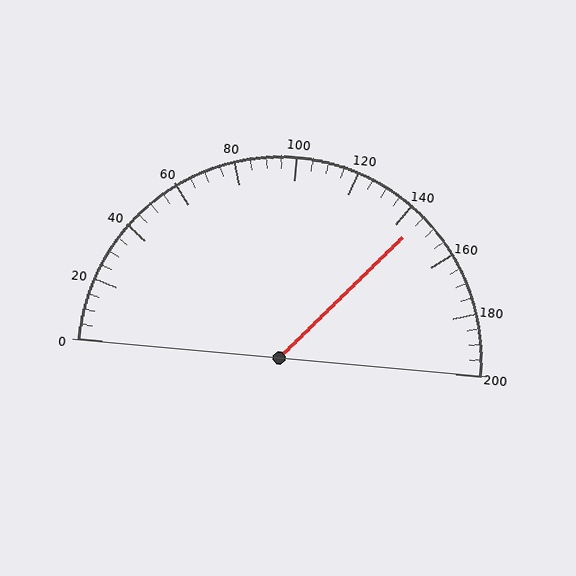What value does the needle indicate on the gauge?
The needle indicates approximately 145.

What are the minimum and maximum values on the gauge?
The gauge ranges from 0 to 200.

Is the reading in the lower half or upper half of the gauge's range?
The reading is in the upper half of the range (0 to 200).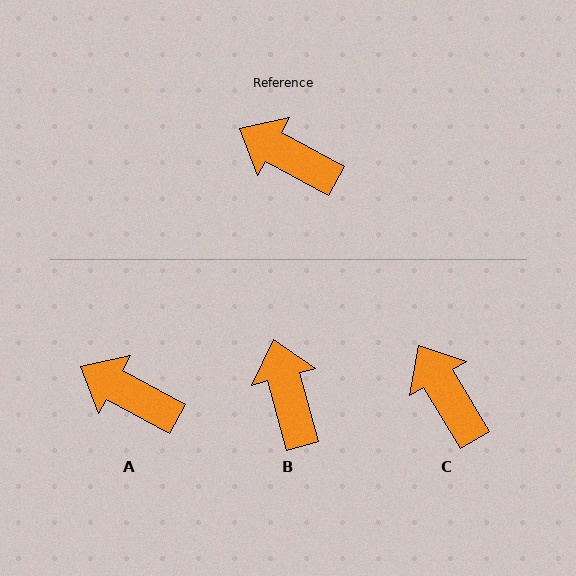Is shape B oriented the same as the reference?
No, it is off by about 46 degrees.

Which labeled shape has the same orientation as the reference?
A.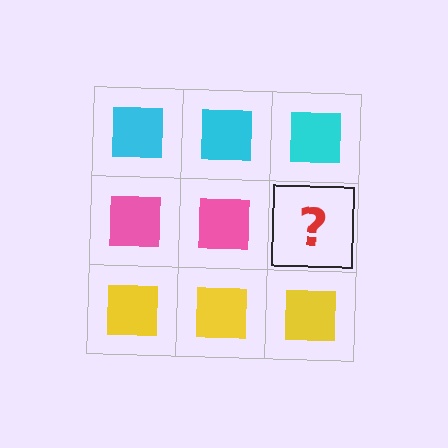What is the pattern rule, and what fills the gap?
The rule is that each row has a consistent color. The gap should be filled with a pink square.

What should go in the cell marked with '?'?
The missing cell should contain a pink square.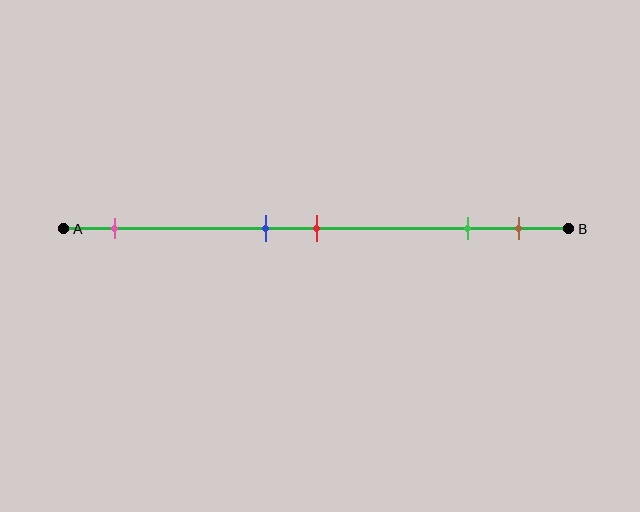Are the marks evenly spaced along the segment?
No, the marks are not evenly spaced.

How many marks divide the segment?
There are 5 marks dividing the segment.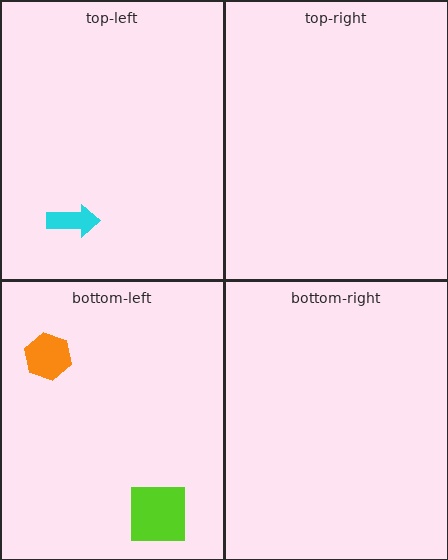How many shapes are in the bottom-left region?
2.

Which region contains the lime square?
The bottom-left region.